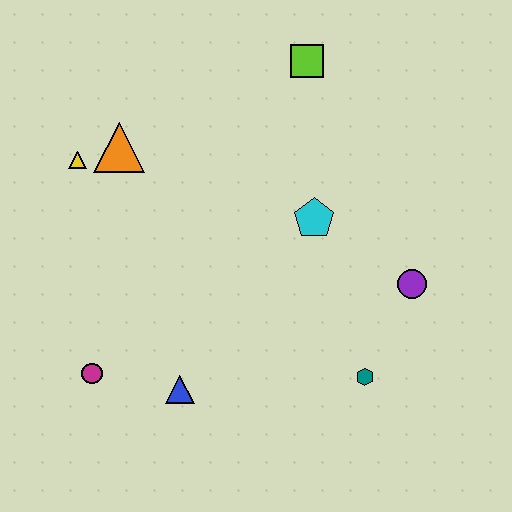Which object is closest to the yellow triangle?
The orange triangle is closest to the yellow triangle.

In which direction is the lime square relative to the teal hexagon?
The lime square is above the teal hexagon.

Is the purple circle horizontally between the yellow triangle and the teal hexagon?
No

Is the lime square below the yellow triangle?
No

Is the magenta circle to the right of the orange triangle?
No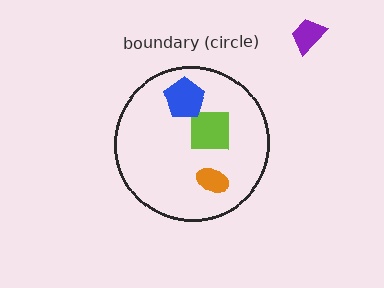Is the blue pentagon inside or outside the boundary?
Inside.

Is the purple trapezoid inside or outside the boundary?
Outside.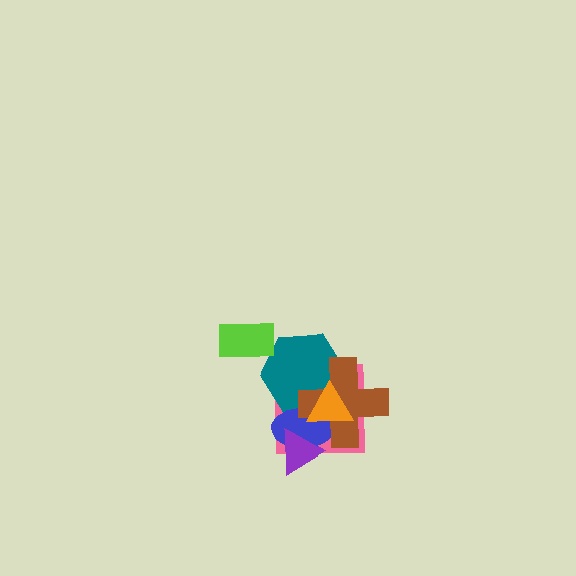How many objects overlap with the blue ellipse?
5 objects overlap with the blue ellipse.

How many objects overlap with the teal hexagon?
4 objects overlap with the teal hexagon.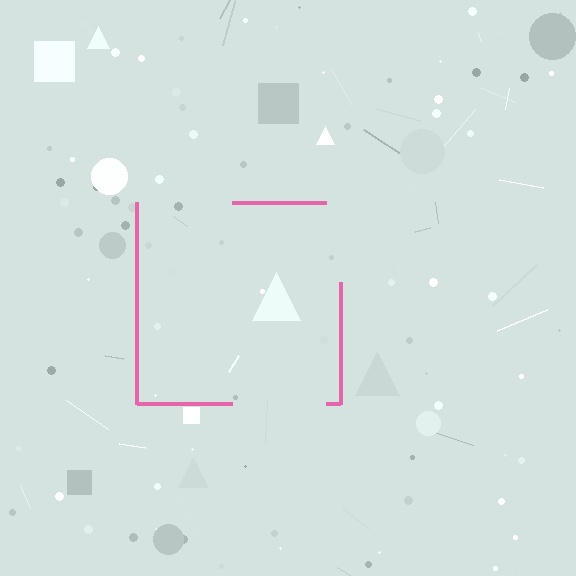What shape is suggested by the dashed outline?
The dashed outline suggests a square.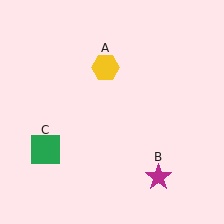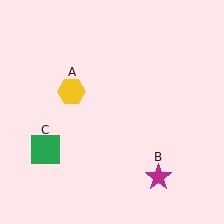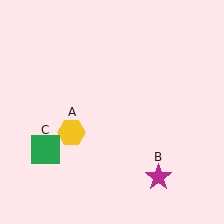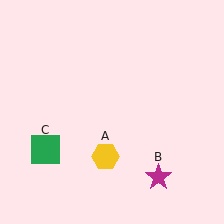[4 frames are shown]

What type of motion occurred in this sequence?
The yellow hexagon (object A) rotated counterclockwise around the center of the scene.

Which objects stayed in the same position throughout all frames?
Magenta star (object B) and green square (object C) remained stationary.